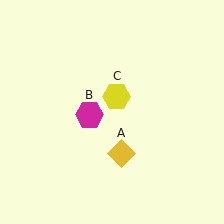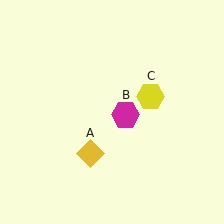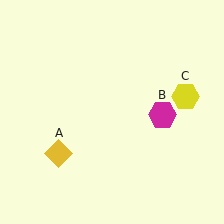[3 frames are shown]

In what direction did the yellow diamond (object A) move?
The yellow diamond (object A) moved left.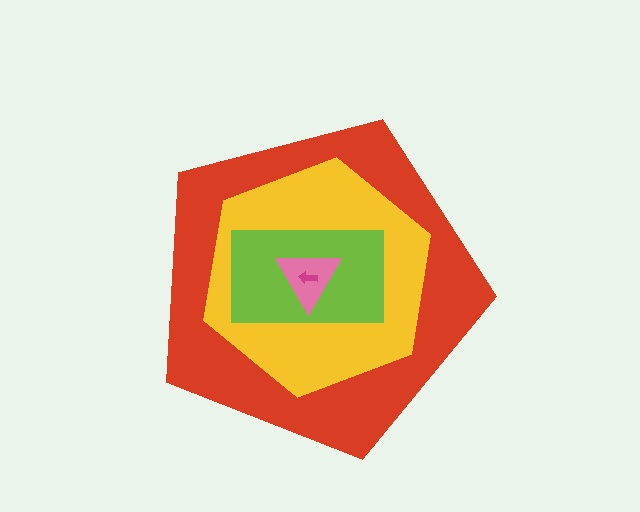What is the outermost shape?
The red pentagon.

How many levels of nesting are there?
5.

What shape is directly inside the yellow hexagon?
The lime rectangle.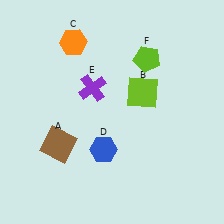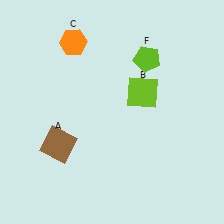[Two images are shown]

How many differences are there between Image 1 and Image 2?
There are 2 differences between the two images.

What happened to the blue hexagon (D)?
The blue hexagon (D) was removed in Image 2. It was in the bottom-left area of Image 1.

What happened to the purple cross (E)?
The purple cross (E) was removed in Image 2. It was in the top-left area of Image 1.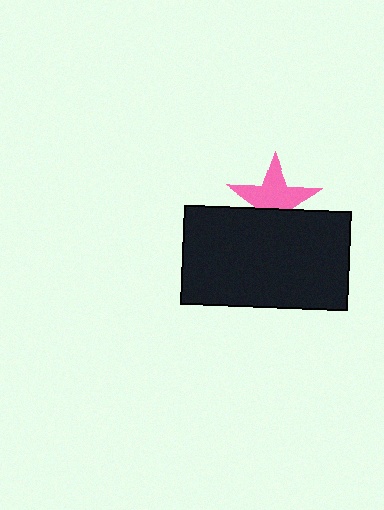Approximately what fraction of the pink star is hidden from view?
Roughly 36% of the pink star is hidden behind the black rectangle.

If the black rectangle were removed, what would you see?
You would see the complete pink star.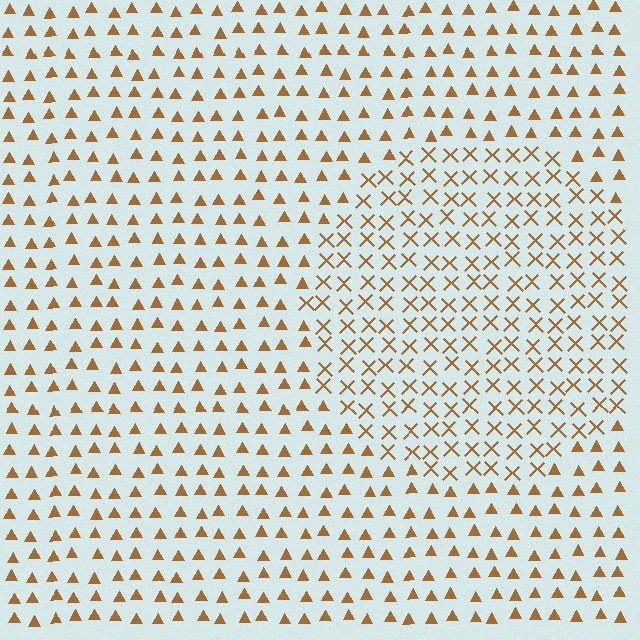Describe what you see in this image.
The image is filled with small brown elements arranged in a uniform grid. A circle-shaped region contains X marks, while the surrounding area contains triangles. The boundary is defined purely by the change in element shape.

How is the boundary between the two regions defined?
The boundary is defined by a change in element shape: X marks inside vs. triangles outside. All elements share the same color and spacing.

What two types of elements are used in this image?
The image uses X marks inside the circle region and triangles outside it.